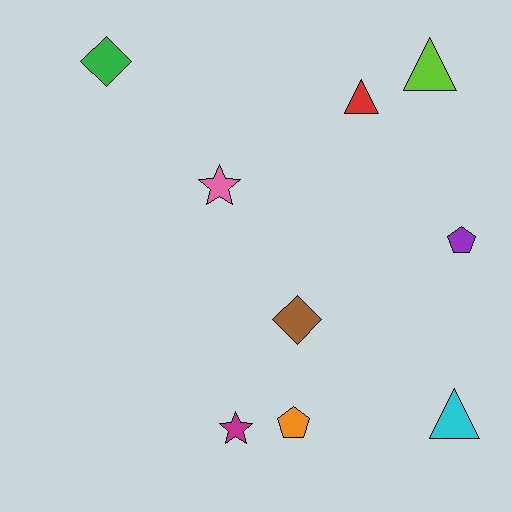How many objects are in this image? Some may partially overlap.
There are 9 objects.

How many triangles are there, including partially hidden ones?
There are 3 triangles.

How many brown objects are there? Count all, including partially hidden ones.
There is 1 brown object.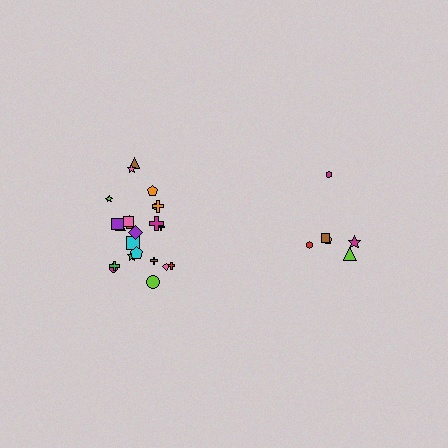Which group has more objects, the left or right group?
The left group.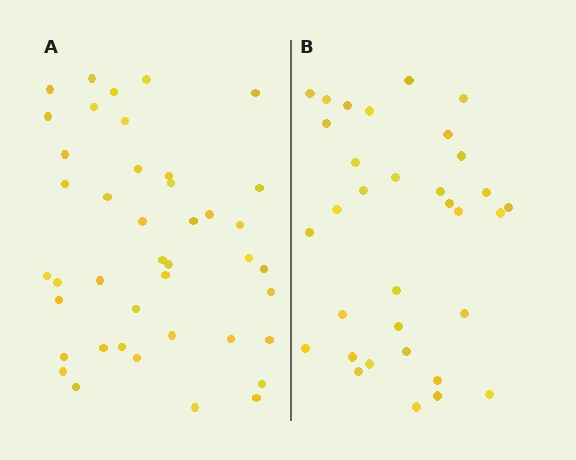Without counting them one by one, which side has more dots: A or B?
Region A (the left region) has more dots.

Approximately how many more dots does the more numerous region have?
Region A has roughly 8 or so more dots than region B.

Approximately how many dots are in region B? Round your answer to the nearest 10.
About 30 dots. (The exact count is 33, which rounds to 30.)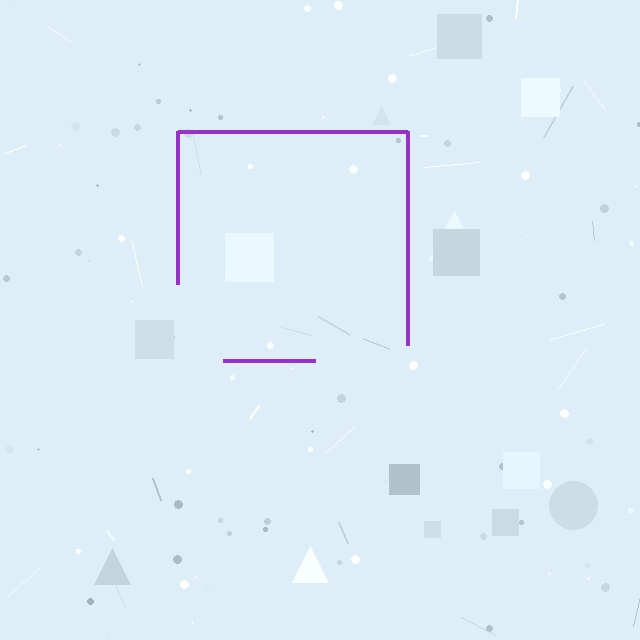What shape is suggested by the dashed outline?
The dashed outline suggests a square.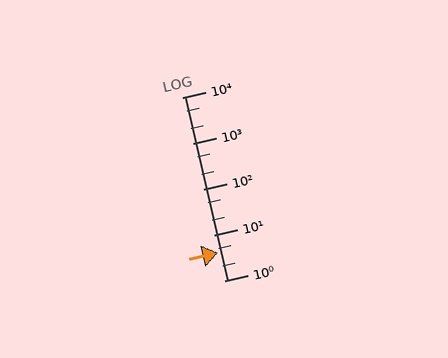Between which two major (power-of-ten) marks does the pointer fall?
The pointer is between 1 and 10.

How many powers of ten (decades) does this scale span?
The scale spans 4 decades, from 1 to 10000.